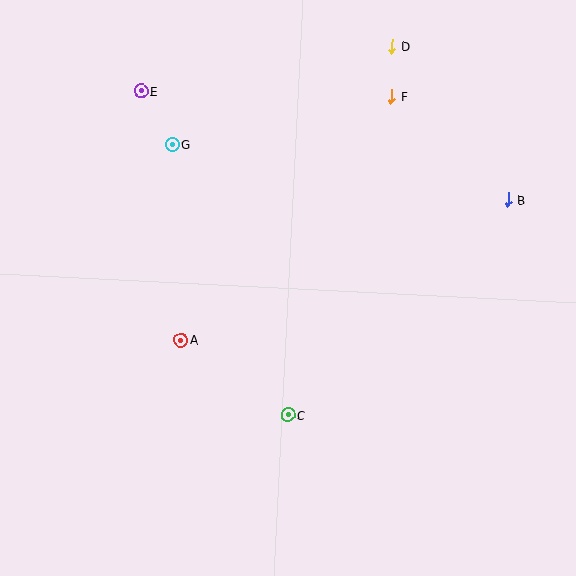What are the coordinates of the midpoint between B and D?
The midpoint between B and D is at (450, 123).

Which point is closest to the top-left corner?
Point E is closest to the top-left corner.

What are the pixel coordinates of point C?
Point C is at (288, 415).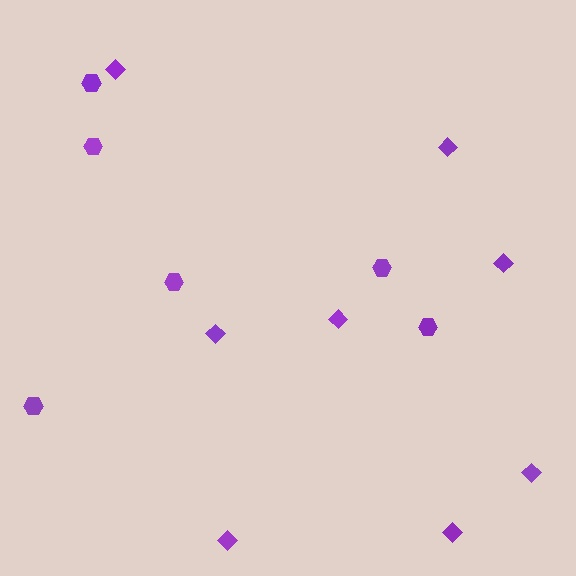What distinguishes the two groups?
There are 2 groups: one group of diamonds (8) and one group of hexagons (6).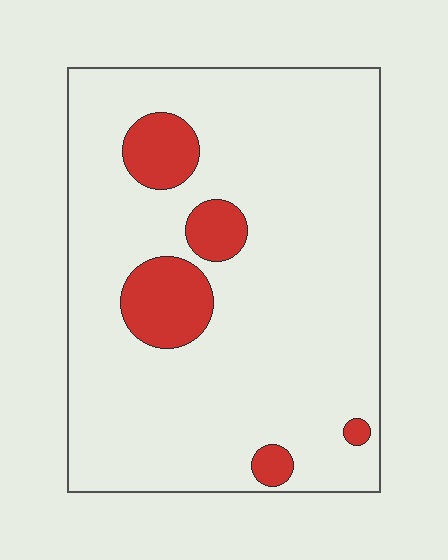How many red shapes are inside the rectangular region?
5.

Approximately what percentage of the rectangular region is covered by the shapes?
Approximately 15%.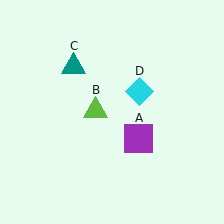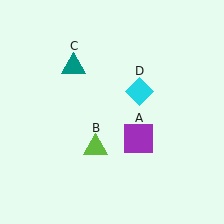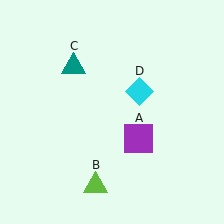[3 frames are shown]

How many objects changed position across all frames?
1 object changed position: lime triangle (object B).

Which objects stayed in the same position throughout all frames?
Purple square (object A) and teal triangle (object C) and cyan diamond (object D) remained stationary.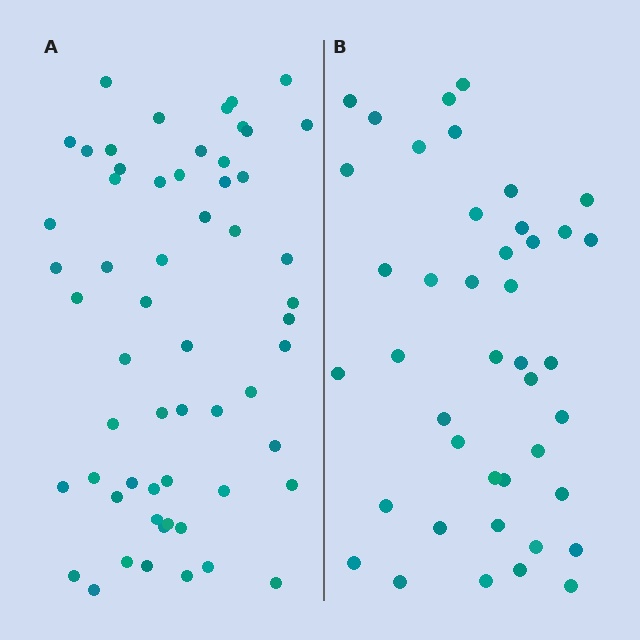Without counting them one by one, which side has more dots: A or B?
Region A (the left region) has more dots.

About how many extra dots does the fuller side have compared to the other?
Region A has approximately 15 more dots than region B.